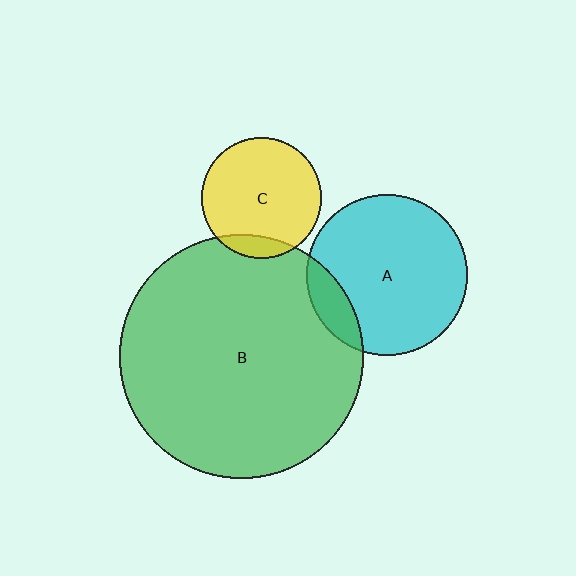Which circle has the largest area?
Circle B (green).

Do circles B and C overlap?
Yes.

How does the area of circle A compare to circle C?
Approximately 1.8 times.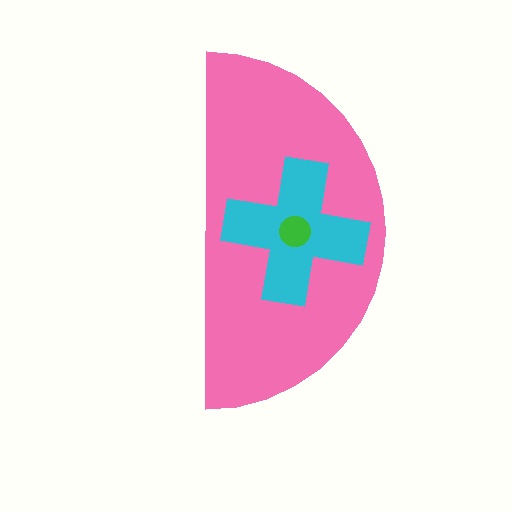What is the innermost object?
The green circle.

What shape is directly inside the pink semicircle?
The cyan cross.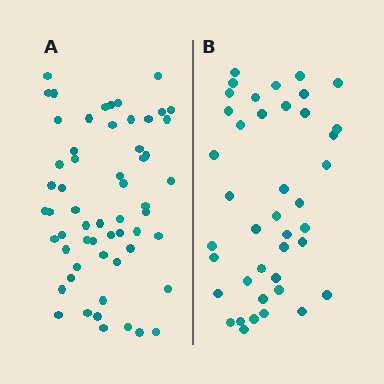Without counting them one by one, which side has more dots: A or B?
Region A (the left region) has more dots.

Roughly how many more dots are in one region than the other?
Region A has approximately 15 more dots than region B.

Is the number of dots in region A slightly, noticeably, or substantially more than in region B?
Region A has noticeably more, but not dramatically so. The ratio is roughly 1.4 to 1.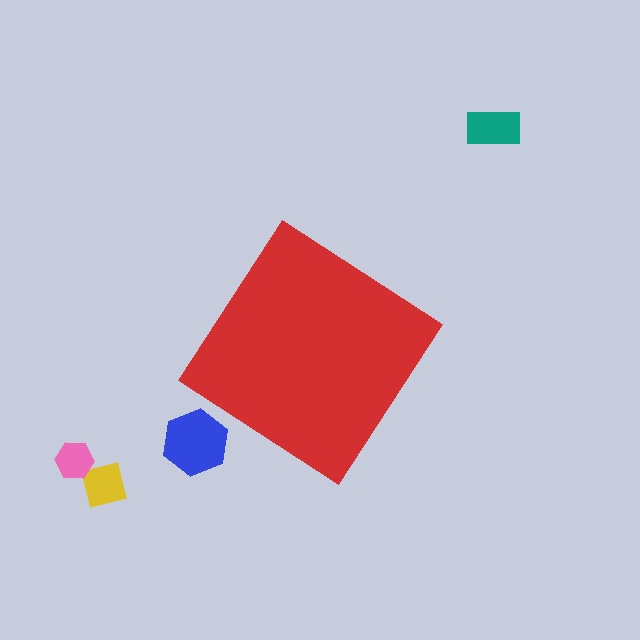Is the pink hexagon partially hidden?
No, the pink hexagon is fully visible.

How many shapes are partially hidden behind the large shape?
0 shapes are partially hidden.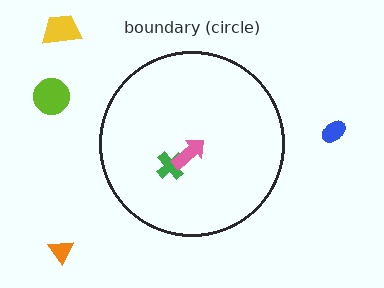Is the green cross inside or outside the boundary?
Inside.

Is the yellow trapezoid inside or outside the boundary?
Outside.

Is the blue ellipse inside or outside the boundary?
Outside.